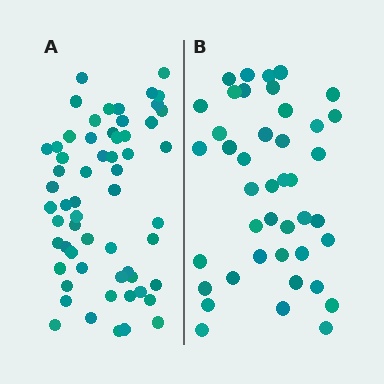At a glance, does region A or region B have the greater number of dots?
Region A (the left region) has more dots.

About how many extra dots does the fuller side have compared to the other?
Region A has approximately 15 more dots than region B.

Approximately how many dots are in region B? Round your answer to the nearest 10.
About 40 dots. (The exact count is 42, which rounds to 40.)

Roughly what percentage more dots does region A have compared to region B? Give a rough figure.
About 40% more.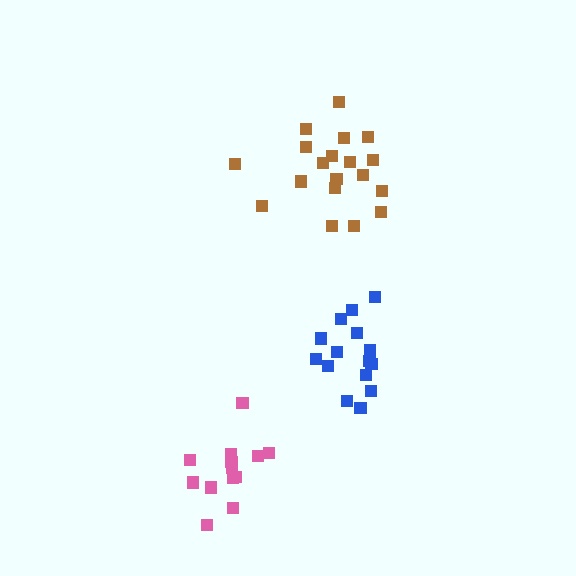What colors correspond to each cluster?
The clusters are colored: blue, pink, brown.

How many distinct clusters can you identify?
There are 3 distinct clusters.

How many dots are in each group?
Group 1: 15 dots, Group 2: 13 dots, Group 3: 19 dots (47 total).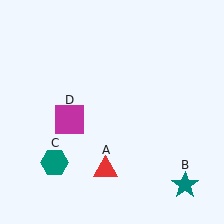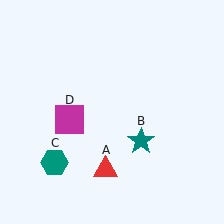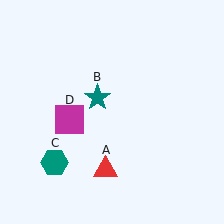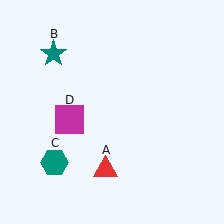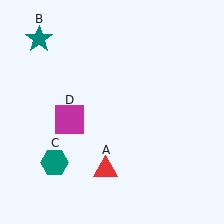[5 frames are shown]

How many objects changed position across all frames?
1 object changed position: teal star (object B).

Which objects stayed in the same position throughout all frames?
Red triangle (object A) and teal hexagon (object C) and magenta square (object D) remained stationary.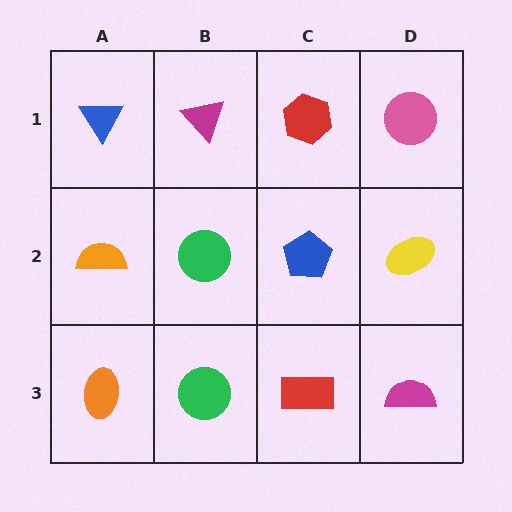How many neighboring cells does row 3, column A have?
2.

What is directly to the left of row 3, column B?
An orange ellipse.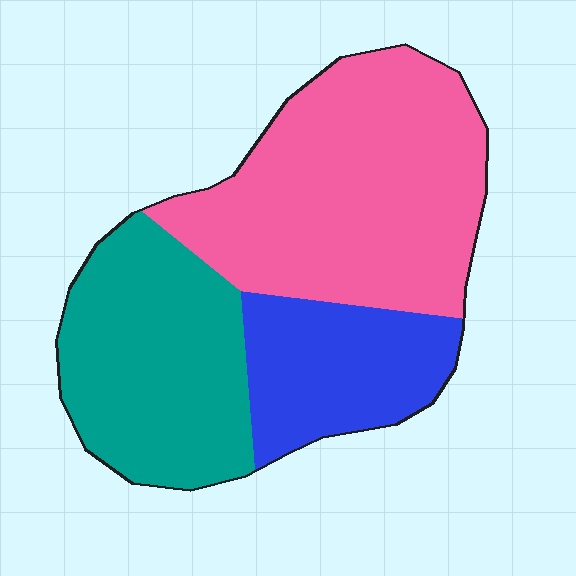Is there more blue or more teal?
Teal.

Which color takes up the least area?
Blue, at roughly 20%.